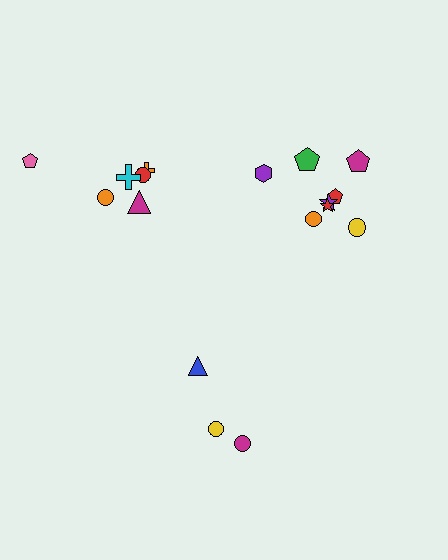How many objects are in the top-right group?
There are 8 objects.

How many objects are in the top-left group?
There are 6 objects.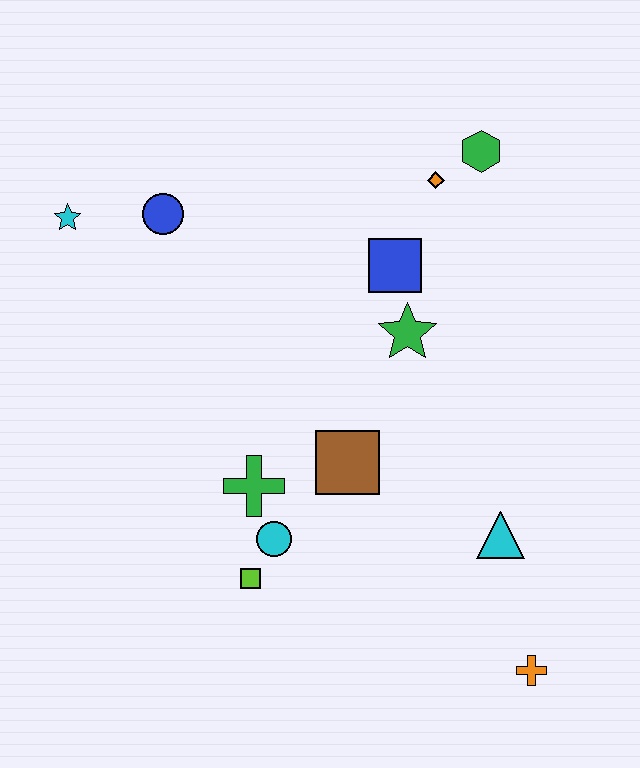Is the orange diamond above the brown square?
Yes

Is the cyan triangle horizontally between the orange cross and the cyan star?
Yes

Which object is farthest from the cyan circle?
The green hexagon is farthest from the cyan circle.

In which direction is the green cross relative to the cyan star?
The green cross is below the cyan star.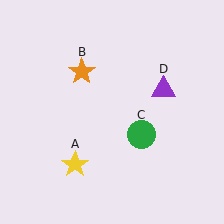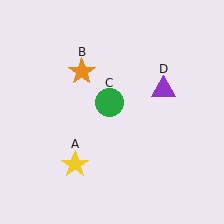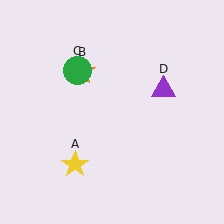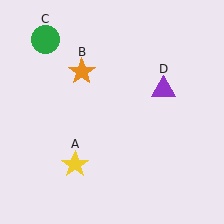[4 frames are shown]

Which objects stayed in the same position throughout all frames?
Yellow star (object A) and orange star (object B) and purple triangle (object D) remained stationary.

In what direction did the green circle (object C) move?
The green circle (object C) moved up and to the left.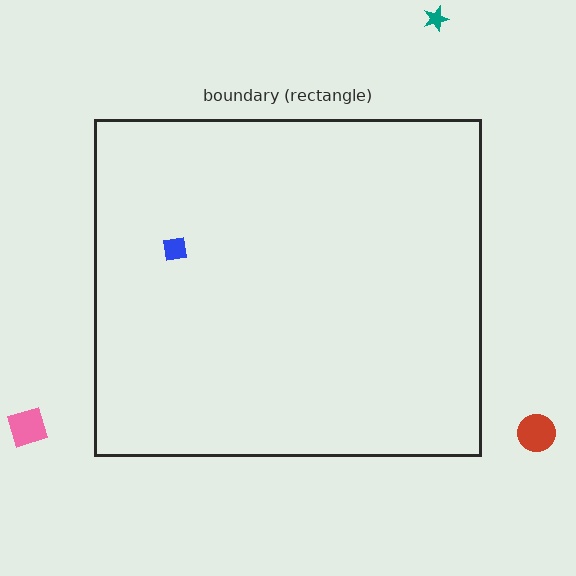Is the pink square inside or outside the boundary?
Outside.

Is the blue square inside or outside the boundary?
Inside.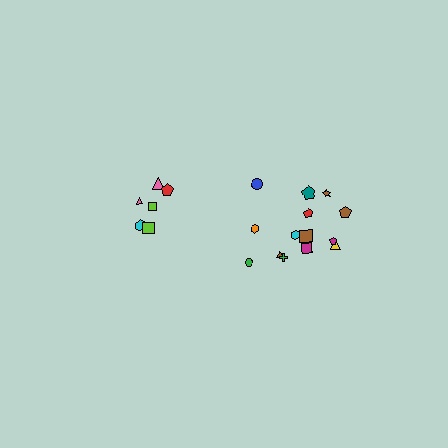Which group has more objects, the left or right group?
The right group.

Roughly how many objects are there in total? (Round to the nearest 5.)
Roughly 20 objects in total.